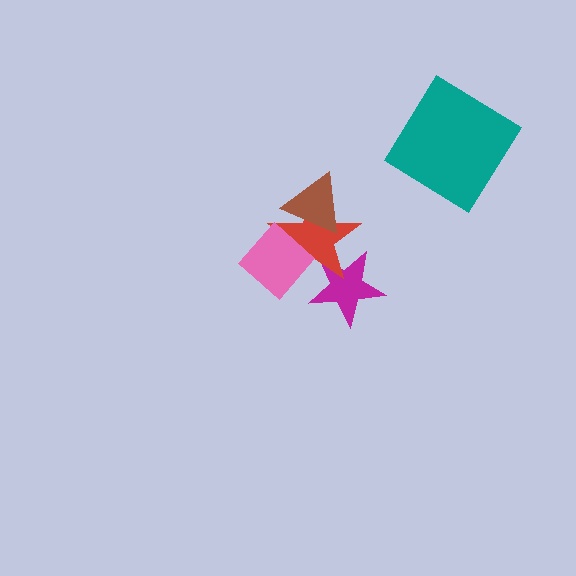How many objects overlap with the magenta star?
1 object overlaps with the magenta star.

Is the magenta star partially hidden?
Yes, it is partially covered by another shape.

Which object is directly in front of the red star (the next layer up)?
The brown triangle is directly in front of the red star.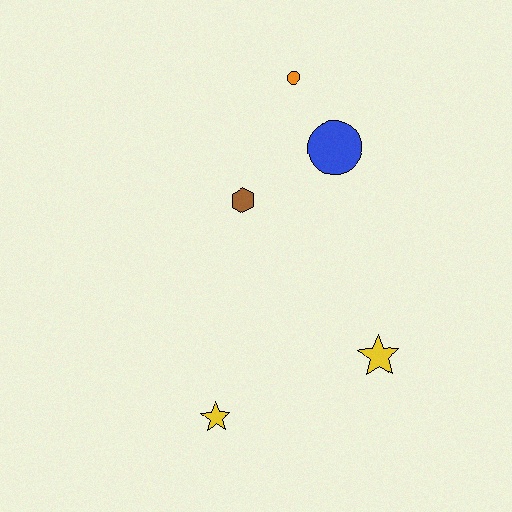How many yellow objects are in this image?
There are 2 yellow objects.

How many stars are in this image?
There are 2 stars.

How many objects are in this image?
There are 5 objects.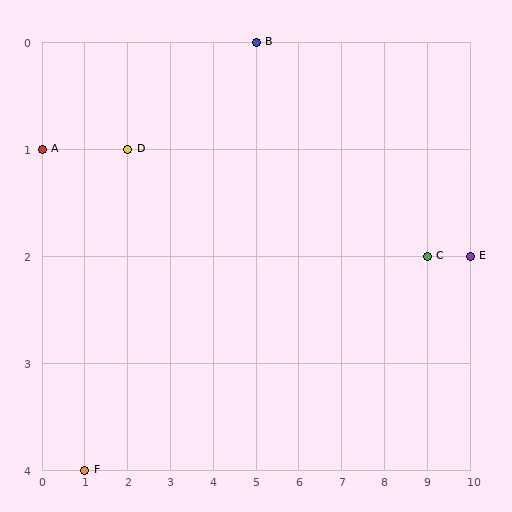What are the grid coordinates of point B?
Point B is at grid coordinates (5, 0).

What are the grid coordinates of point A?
Point A is at grid coordinates (0, 1).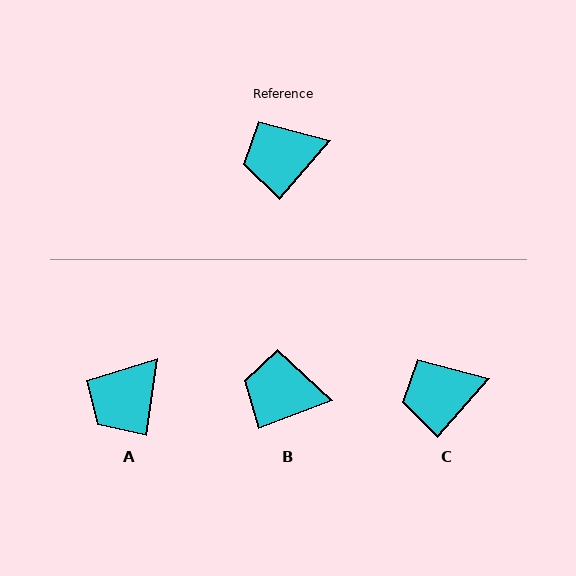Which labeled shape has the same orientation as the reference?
C.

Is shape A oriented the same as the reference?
No, it is off by about 33 degrees.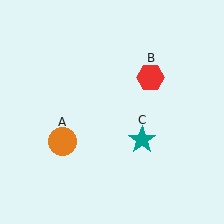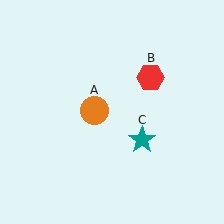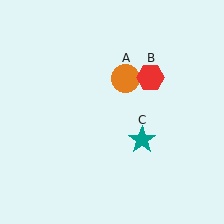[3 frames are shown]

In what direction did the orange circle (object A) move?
The orange circle (object A) moved up and to the right.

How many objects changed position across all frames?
1 object changed position: orange circle (object A).